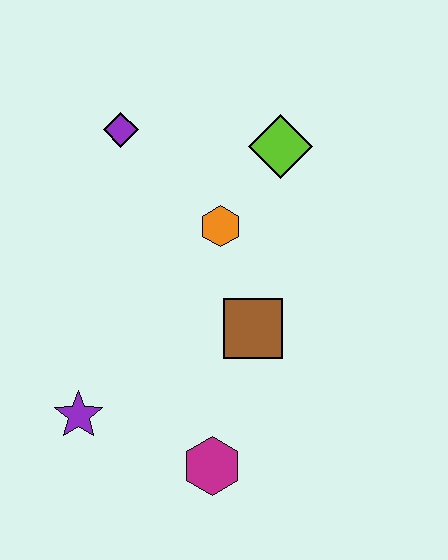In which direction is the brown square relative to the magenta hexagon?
The brown square is above the magenta hexagon.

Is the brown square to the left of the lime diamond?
Yes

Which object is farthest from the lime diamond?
The purple star is farthest from the lime diamond.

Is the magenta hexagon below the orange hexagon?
Yes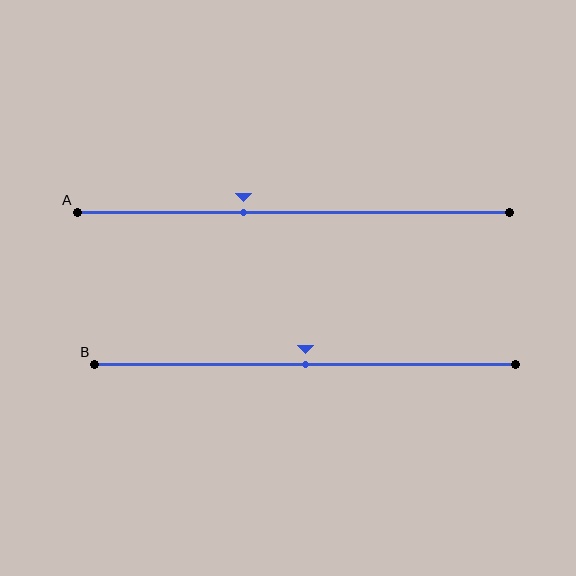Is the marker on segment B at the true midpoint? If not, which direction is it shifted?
Yes, the marker on segment B is at the true midpoint.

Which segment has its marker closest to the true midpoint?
Segment B has its marker closest to the true midpoint.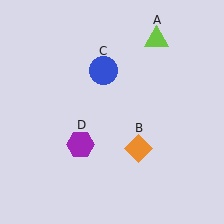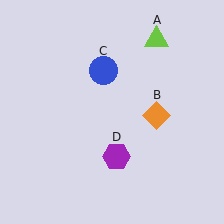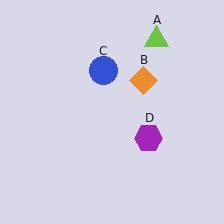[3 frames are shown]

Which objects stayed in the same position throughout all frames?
Lime triangle (object A) and blue circle (object C) remained stationary.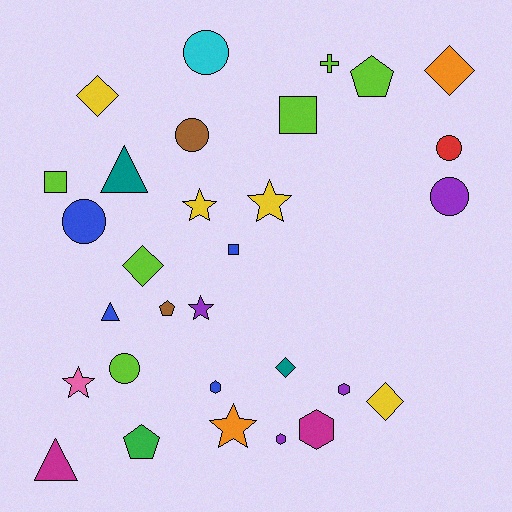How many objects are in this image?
There are 30 objects.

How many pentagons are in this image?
There are 3 pentagons.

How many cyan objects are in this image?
There is 1 cyan object.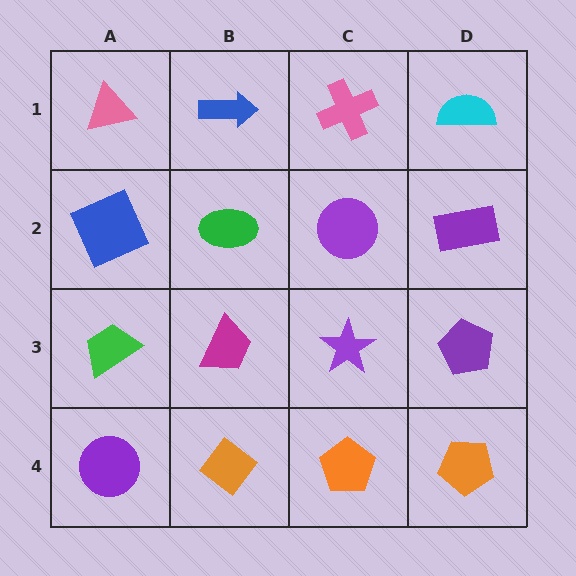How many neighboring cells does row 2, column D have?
3.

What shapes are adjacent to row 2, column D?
A cyan semicircle (row 1, column D), a purple pentagon (row 3, column D), a purple circle (row 2, column C).